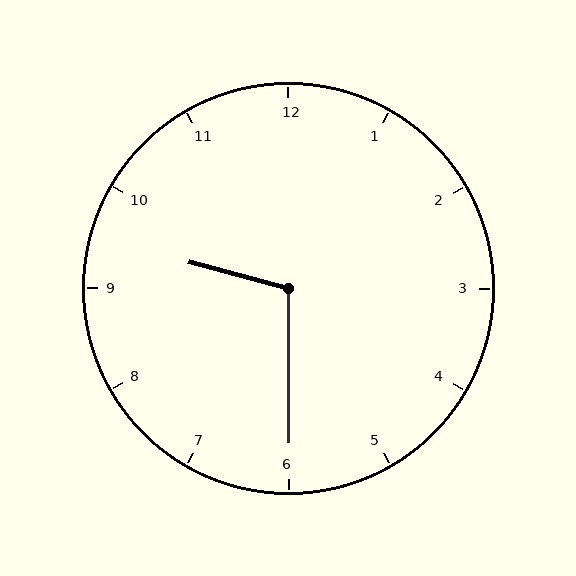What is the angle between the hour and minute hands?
Approximately 105 degrees.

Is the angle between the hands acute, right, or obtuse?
It is obtuse.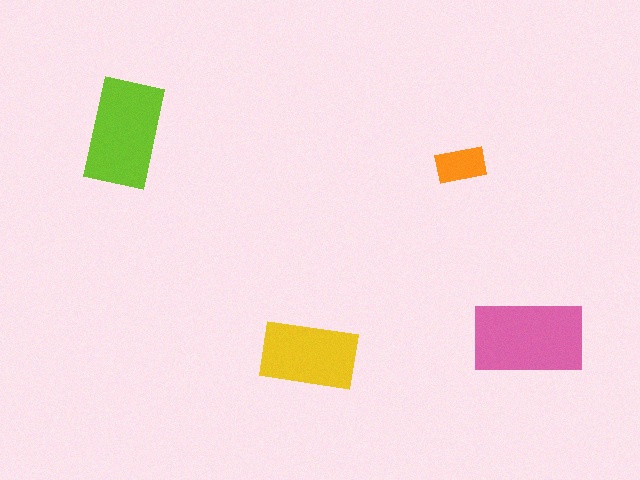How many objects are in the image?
There are 4 objects in the image.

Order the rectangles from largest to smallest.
the pink one, the lime one, the yellow one, the orange one.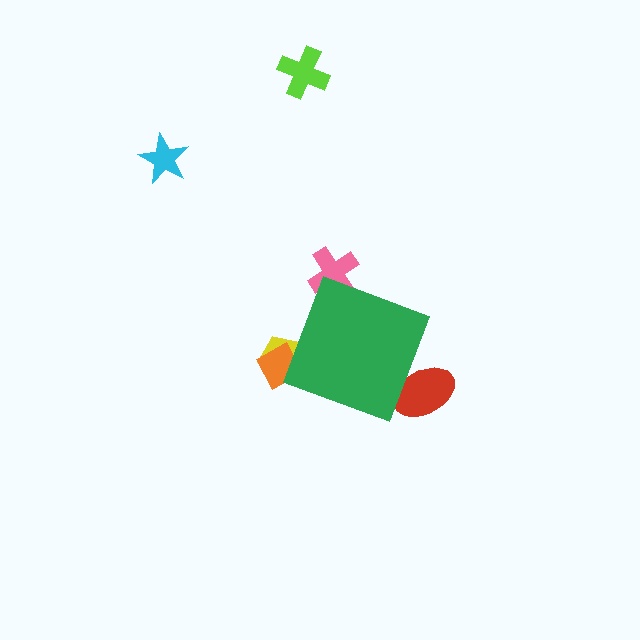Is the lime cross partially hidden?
No, the lime cross is fully visible.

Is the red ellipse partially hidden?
Yes, the red ellipse is partially hidden behind the green diamond.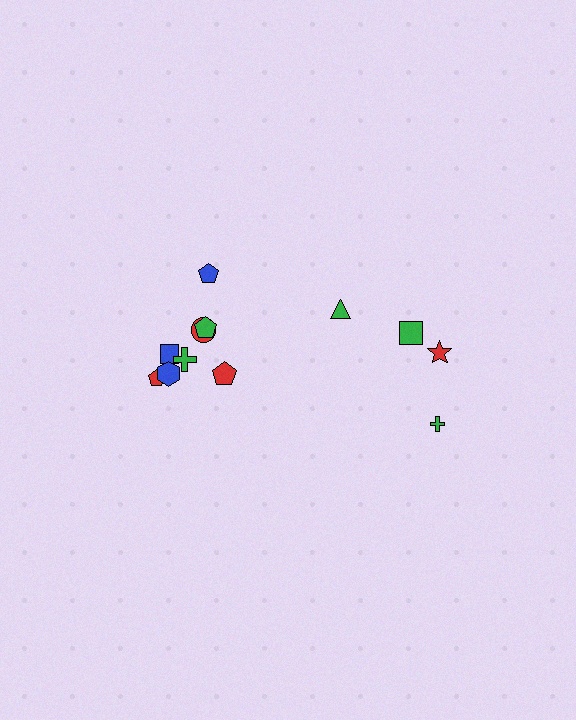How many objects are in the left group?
There are 8 objects.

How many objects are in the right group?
There are 4 objects.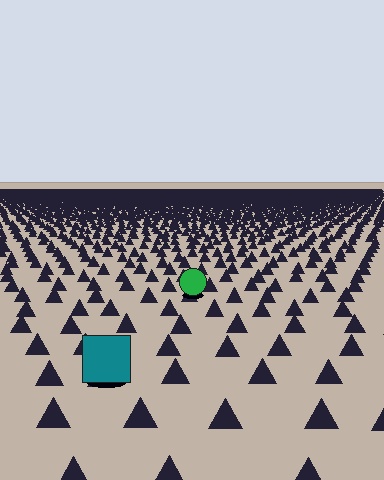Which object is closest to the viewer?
The teal square is closest. The texture marks near it are larger and more spread out.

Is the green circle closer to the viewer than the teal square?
No. The teal square is closer — you can tell from the texture gradient: the ground texture is coarser near it.